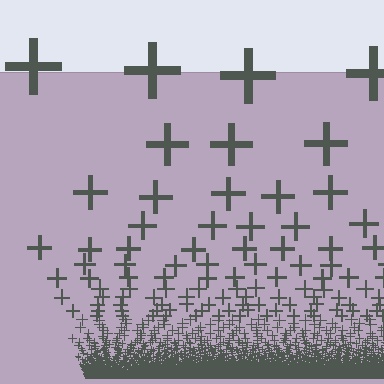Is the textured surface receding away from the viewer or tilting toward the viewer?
The surface appears to tilt toward the viewer. Texture elements get larger and sparser toward the top.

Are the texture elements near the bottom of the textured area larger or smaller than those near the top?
Smaller. The gradient is inverted — elements near the bottom are smaller and denser.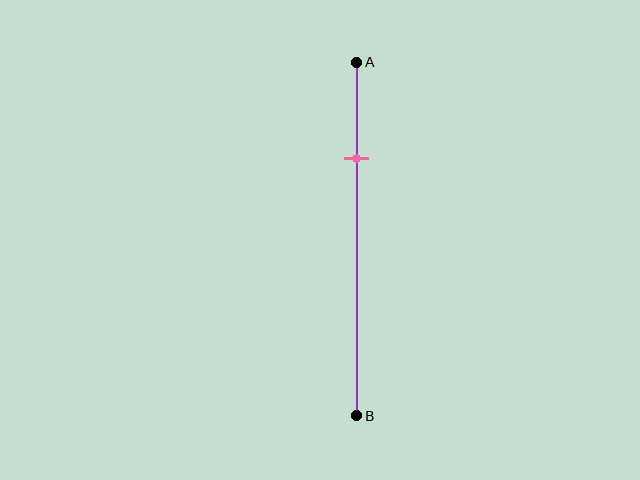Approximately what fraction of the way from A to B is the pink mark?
The pink mark is approximately 25% of the way from A to B.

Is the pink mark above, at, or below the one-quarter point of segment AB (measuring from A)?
The pink mark is approximately at the one-quarter point of segment AB.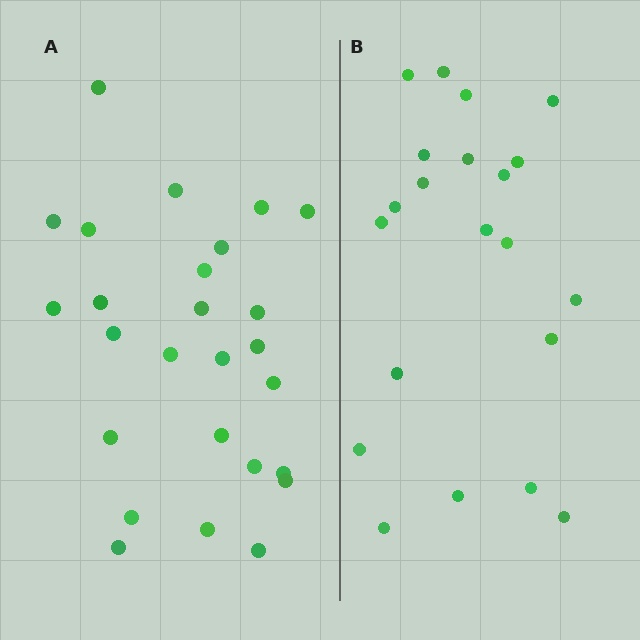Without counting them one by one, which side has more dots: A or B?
Region A (the left region) has more dots.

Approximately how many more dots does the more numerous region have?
Region A has about 5 more dots than region B.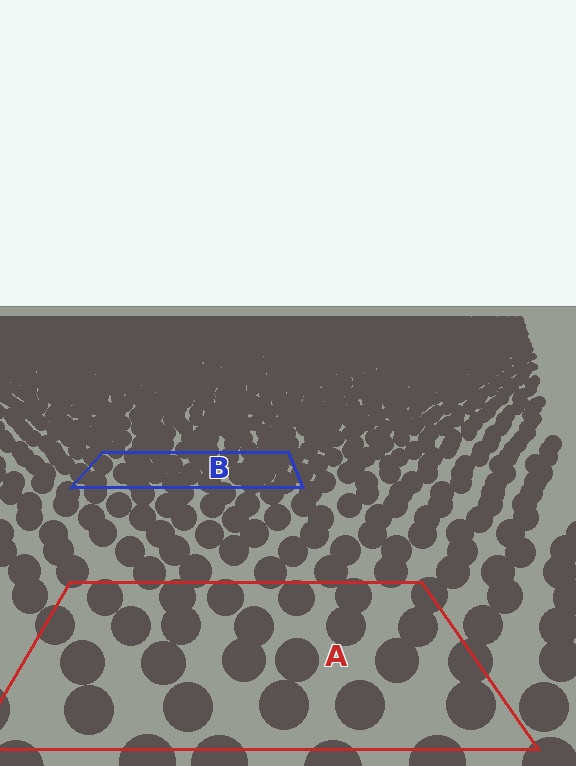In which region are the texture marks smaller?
The texture marks are smaller in region B, because it is farther away.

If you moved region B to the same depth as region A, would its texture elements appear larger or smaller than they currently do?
They would appear larger. At a closer depth, the same texture elements are projected at a bigger on-screen size.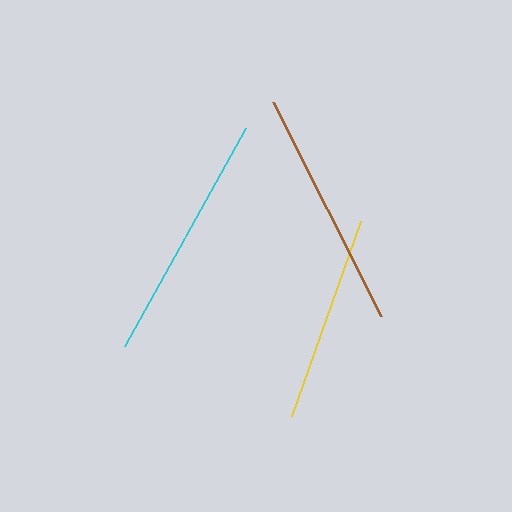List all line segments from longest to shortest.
From longest to shortest: cyan, brown, yellow.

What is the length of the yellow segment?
The yellow segment is approximately 207 pixels long.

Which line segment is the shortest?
The yellow line is the shortest at approximately 207 pixels.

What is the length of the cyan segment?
The cyan segment is approximately 249 pixels long.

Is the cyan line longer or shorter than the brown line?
The cyan line is longer than the brown line.